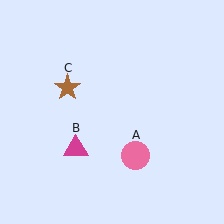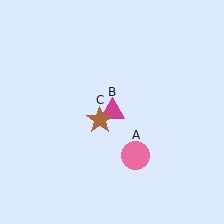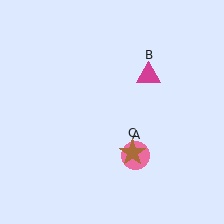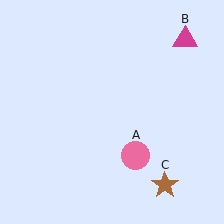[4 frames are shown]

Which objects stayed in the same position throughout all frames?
Pink circle (object A) remained stationary.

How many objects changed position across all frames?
2 objects changed position: magenta triangle (object B), brown star (object C).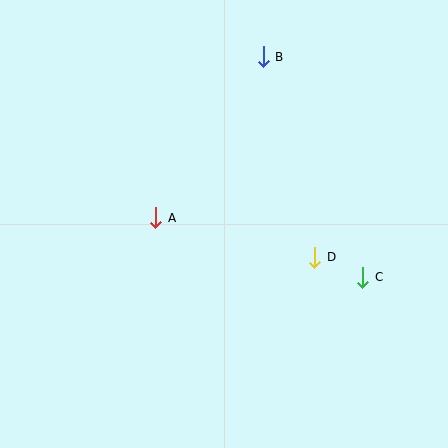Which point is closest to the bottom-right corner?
Point C is closest to the bottom-right corner.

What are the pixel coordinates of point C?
Point C is at (363, 277).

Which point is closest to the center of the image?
Point A at (156, 218) is closest to the center.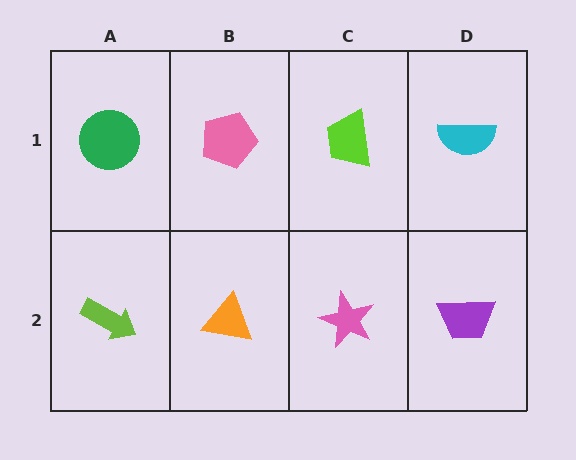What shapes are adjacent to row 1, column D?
A purple trapezoid (row 2, column D), a lime trapezoid (row 1, column C).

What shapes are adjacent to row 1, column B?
An orange triangle (row 2, column B), a green circle (row 1, column A), a lime trapezoid (row 1, column C).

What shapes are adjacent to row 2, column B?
A pink pentagon (row 1, column B), a lime arrow (row 2, column A), a pink star (row 2, column C).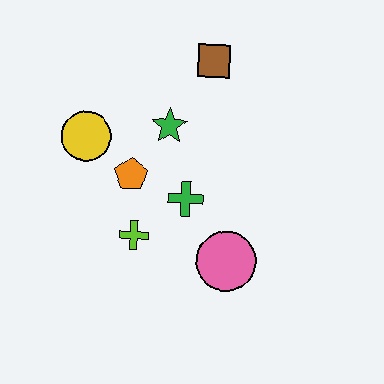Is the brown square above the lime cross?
Yes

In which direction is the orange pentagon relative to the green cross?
The orange pentagon is to the left of the green cross.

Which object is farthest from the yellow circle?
The pink circle is farthest from the yellow circle.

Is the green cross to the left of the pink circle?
Yes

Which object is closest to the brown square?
The green star is closest to the brown square.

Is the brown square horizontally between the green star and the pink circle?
Yes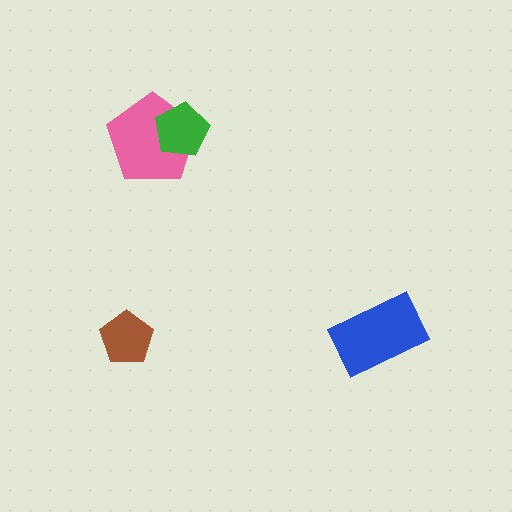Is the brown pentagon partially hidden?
No, no other shape covers it.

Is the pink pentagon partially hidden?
Yes, it is partially covered by another shape.